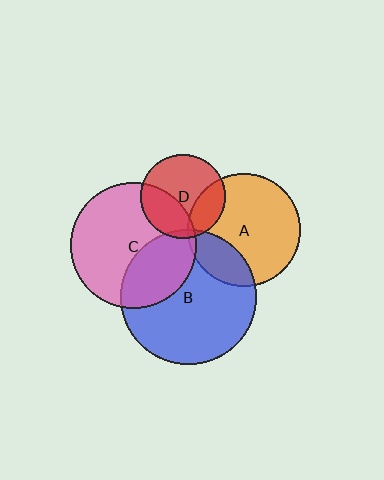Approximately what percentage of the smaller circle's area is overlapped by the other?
Approximately 35%.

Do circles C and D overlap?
Yes.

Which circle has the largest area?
Circle B (blue).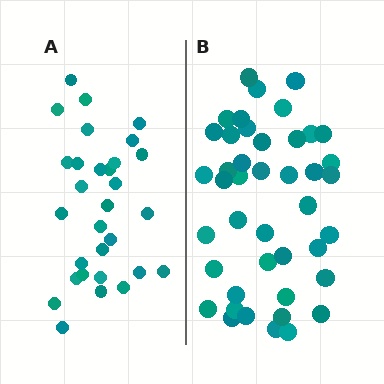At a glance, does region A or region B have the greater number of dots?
Region B (the right region) has more dots.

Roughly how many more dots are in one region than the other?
Region B has approximately 15 more dots than region A.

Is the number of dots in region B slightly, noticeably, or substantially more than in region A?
Region B has noticeably more, but not dramatically so. The ratio is roughly 1.4 to 1.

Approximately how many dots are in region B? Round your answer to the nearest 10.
About 40 dots. (The exact count is 43, which rounds to 40.)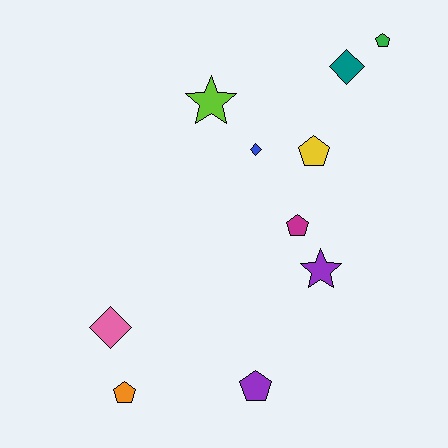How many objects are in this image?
There are 10 objects.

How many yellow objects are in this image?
There is 1 yellow object.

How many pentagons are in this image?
There are 5 pentagons.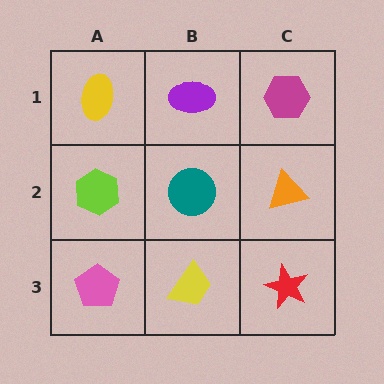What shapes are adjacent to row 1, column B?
A teal circle (row 2, column B), a yellow ellipse (row 1, column A), a magenta hexagon (row 1, column C).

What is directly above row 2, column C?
A magenta hexagon.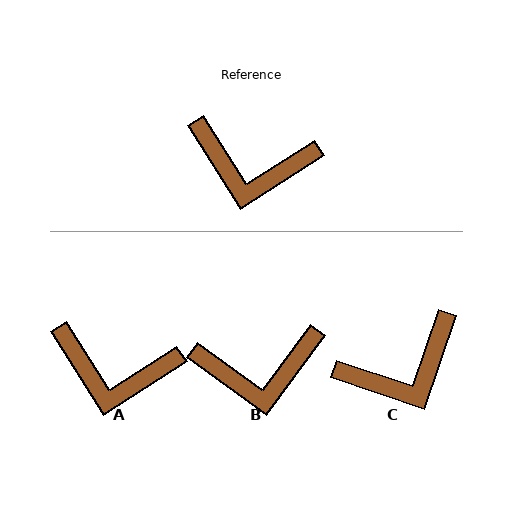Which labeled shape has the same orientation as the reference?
A.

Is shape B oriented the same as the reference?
No, it is off by about 21 degrees.